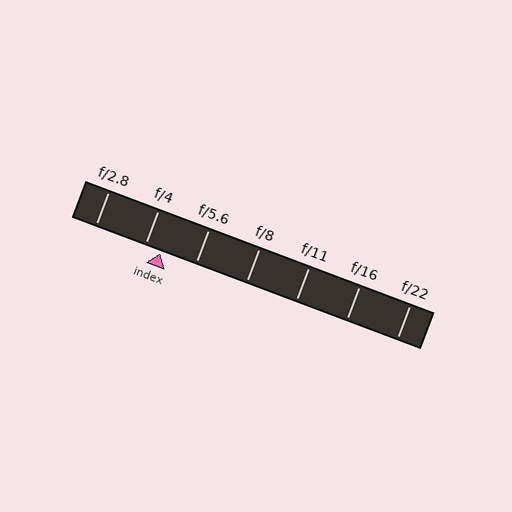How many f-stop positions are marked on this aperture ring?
There are 7 f-stop positions marked.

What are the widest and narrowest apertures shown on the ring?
The widest aperture shown is f/2.8 and the narrowest is f/22.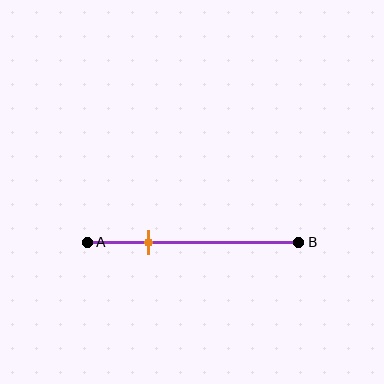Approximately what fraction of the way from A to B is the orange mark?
The orange mark is approximately 30% of the way from A to B.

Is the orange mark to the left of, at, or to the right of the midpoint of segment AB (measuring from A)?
The orange mark is to the left of the midpoint of segment AB.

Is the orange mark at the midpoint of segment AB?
No, the mark is at about 30% from A, not at the 50% midpoint.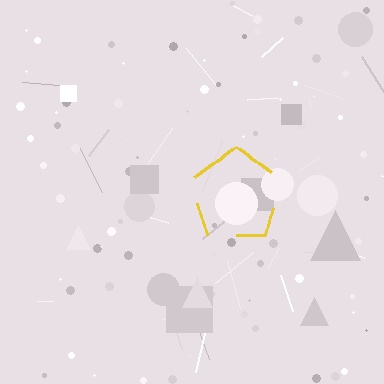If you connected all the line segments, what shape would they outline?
They would outline a pentagon.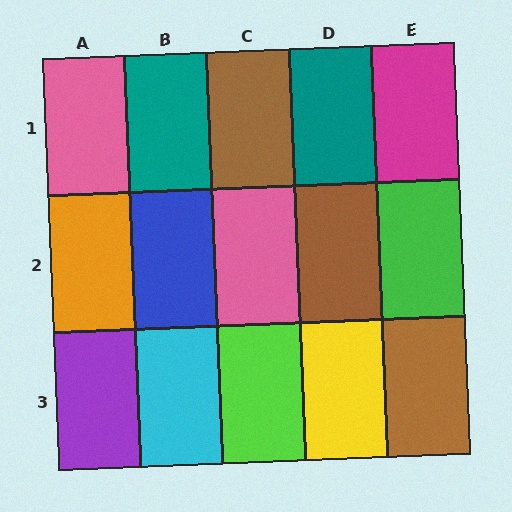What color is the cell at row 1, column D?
Teal.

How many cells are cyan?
1 cell is cyan.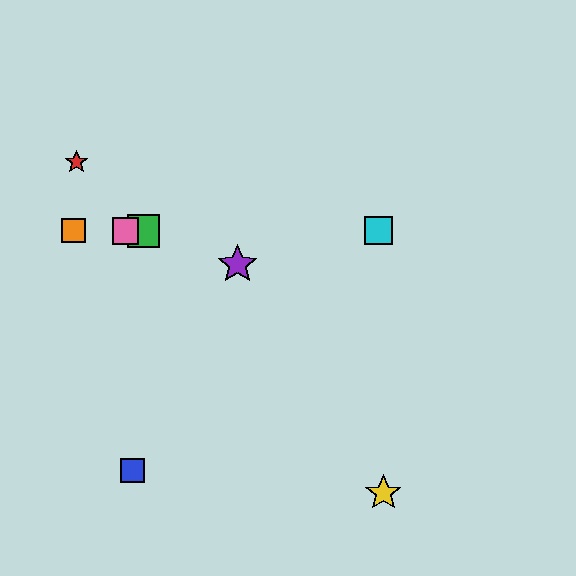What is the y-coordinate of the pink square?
The pink square is at y≈231.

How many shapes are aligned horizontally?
4 shapes (the green square, the orange square, the cyan square, the pink square) are aligned horizontally.